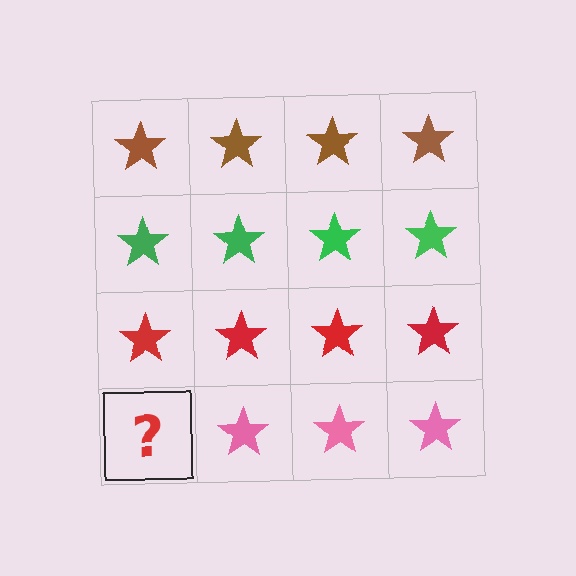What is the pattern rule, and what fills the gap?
The rule is that each row has a consistent color. The gap should be filled with a pink star.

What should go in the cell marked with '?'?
The missing cell should contain a pink star.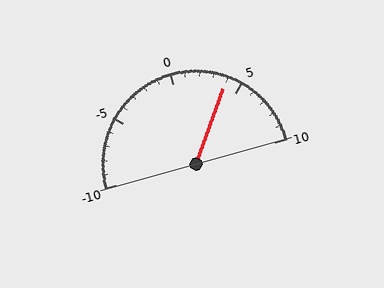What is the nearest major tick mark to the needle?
The nearest major tick mark is 5.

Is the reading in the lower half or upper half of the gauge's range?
The reading is in the upper half of the range (-10 to 10).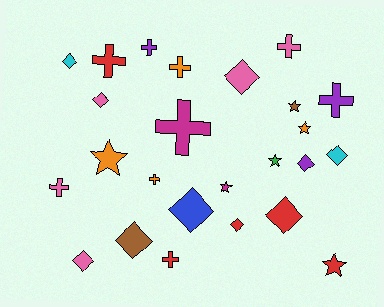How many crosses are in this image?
There are 9 crosses.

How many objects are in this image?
There are 25 objects.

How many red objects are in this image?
There are 5 red objects.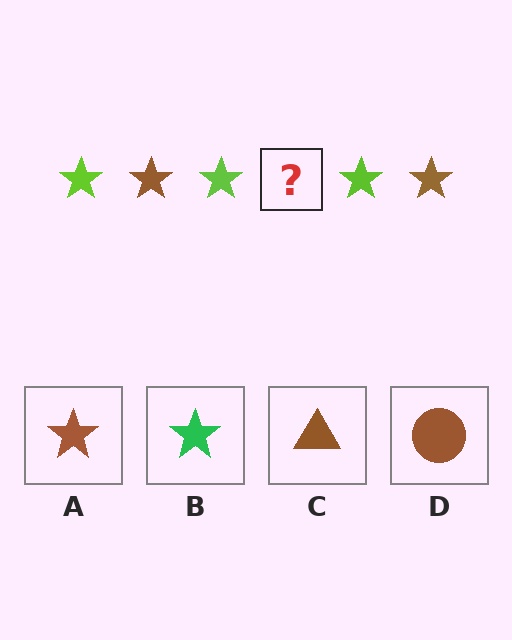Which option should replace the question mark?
Option A.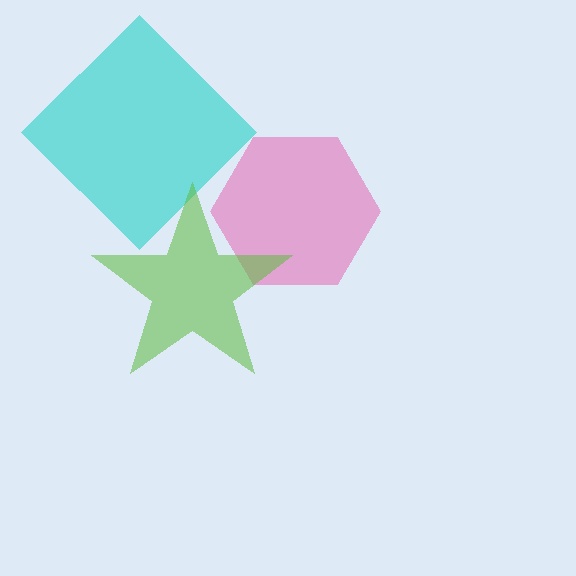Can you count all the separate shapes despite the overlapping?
Yes, there are 3 separate shapes.